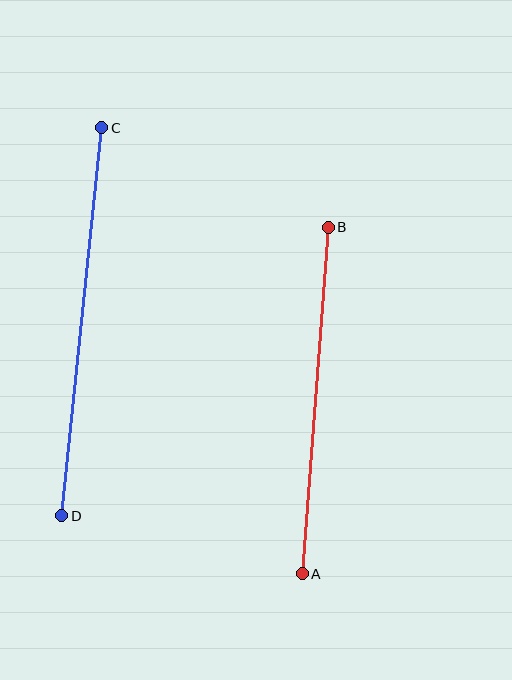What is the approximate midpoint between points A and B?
The midpoint is at approximately (315, 401) pixels.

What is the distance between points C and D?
The distance is approximately 390 pixels.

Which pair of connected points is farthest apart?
Points C and D are farthest apart.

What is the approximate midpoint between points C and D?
The midpoint is at approximately (82, 322) pixels.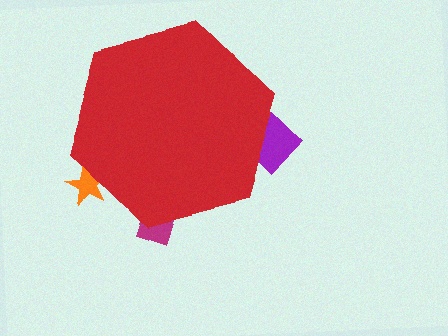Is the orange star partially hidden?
Yes, the orange star is partially hidden behind the red hexagon.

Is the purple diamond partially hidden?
Yes, the purple diamond is partially hidden behind the red hexagon.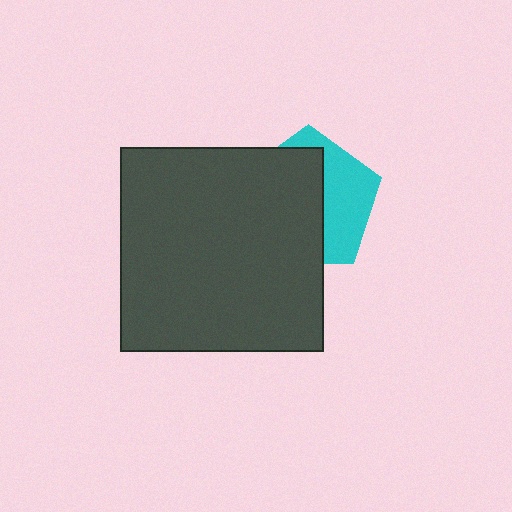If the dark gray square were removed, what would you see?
You would see the complete cyan pentagon.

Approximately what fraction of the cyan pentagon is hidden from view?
Roughly 60% of the cyan pentagon is hidden behind the dark gray square.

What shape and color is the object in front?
The object in front is a dark gray square.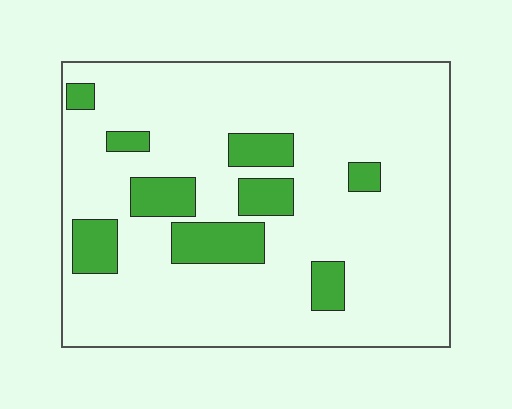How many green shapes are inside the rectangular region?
9.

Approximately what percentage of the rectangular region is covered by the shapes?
Approximately 15%.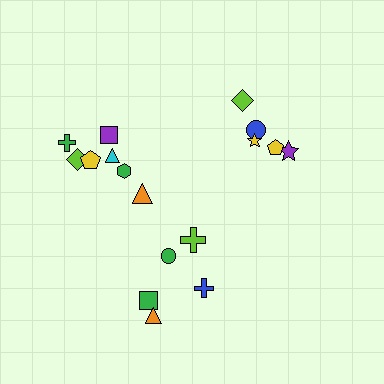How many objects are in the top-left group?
There are 7 objects.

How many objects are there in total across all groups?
There are 17 objects.